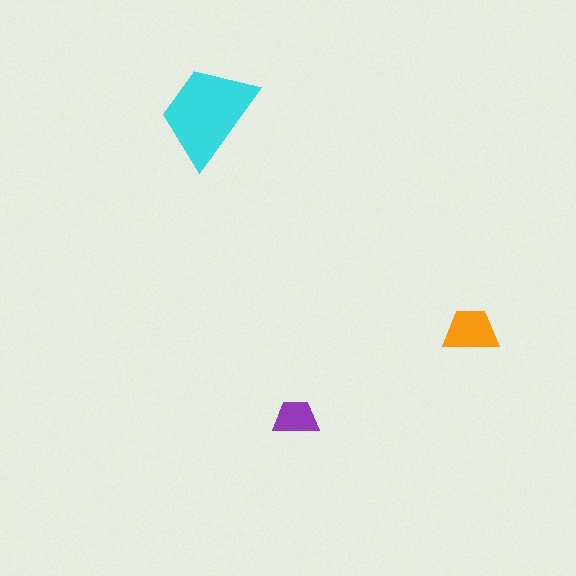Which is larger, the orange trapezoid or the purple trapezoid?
The orange one.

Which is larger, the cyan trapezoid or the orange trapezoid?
The cyan one.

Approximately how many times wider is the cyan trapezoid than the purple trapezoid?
About 2 times wider.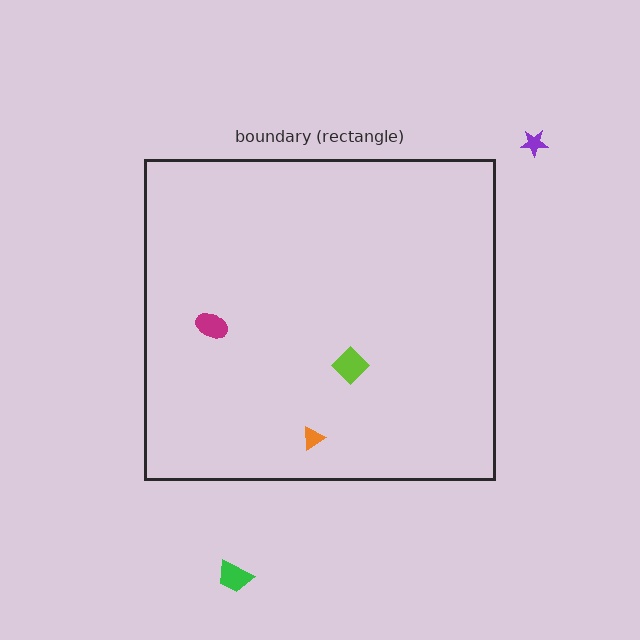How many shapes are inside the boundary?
3 inside, 2 outside.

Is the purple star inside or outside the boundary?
Outside.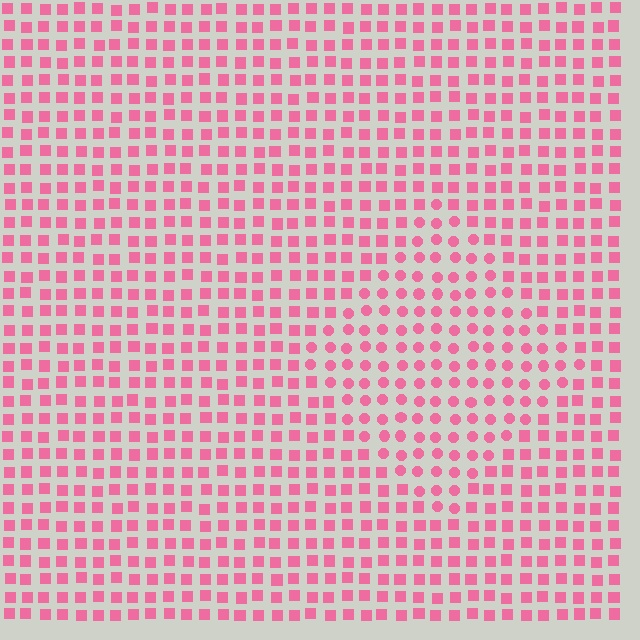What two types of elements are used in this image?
The image uses circles inside the diamond region and squares outside it.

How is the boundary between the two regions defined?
The boundary is defined by a change in element shape: circles inside vs. squares outside. All elements share the same color and spacing.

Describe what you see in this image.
The image is filled with small pink elements arranged in a uniform grid. A diamond-shaped region contains circles, while the surrounding area contains squares. The boundary is defined purely by the change in element shape.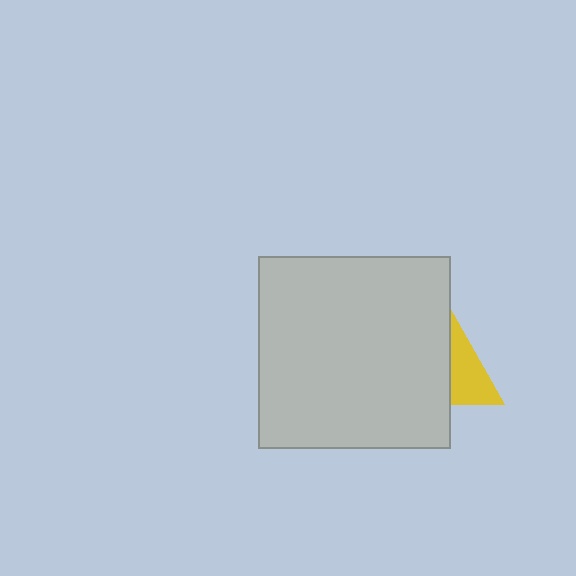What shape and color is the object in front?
The object in front is a light gray square.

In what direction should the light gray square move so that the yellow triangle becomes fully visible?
The light gray square should move left. That is the shortest direction to clear the overlap and leave the yellow triangle fully visible.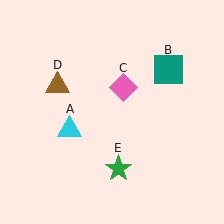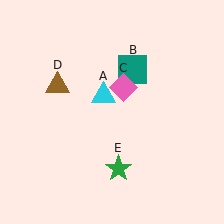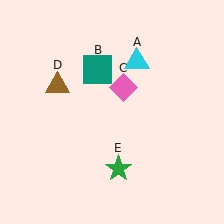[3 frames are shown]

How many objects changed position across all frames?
2 objects changed position: cyan triangle (object A), teal square (object B).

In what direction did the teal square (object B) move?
The teal square (object B) moved left.